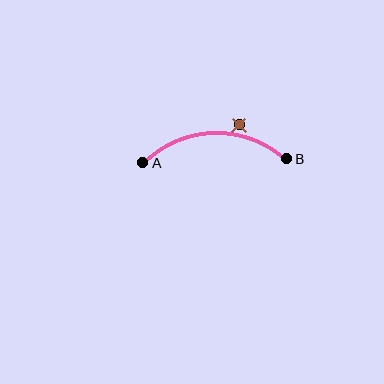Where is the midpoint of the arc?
The arc midpoint is the point on the curve farthest from the straight line joining A and B. It sits above that line.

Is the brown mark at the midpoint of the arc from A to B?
No — the brown mark does not lie on the arc at all. It sits slightly outside the curve.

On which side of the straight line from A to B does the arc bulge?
The arc bulges above the straight line connecting A and B.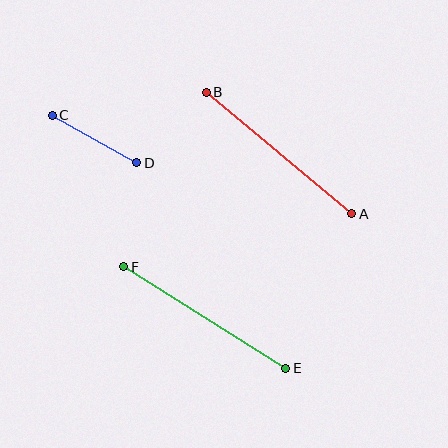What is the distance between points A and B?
The distance is approximately 190 pixels.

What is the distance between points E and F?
The distance is approximately 191 pixels.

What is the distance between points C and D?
The distance is approximately 97 pixels.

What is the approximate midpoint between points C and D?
The midpoint is at approximately (95, 139) pixels.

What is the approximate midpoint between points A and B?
The midpoint is at approximately (279, 153) pixels.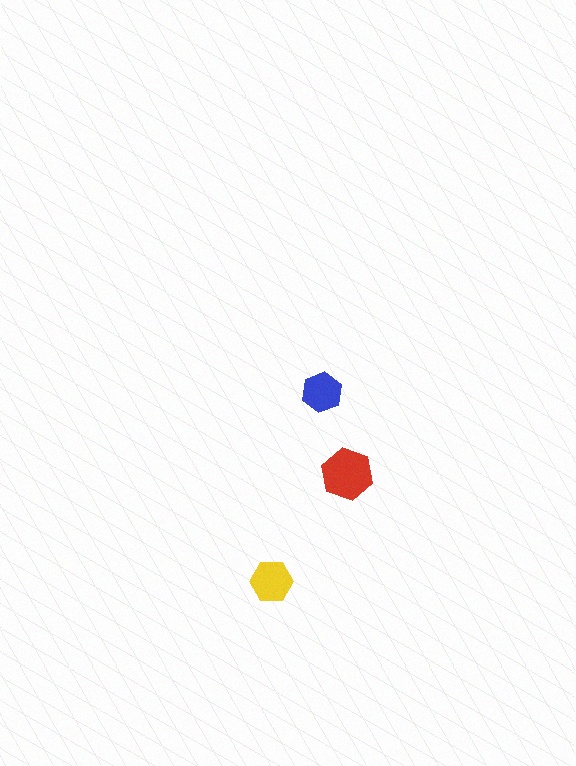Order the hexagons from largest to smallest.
the red one, the yellow one, the blue one.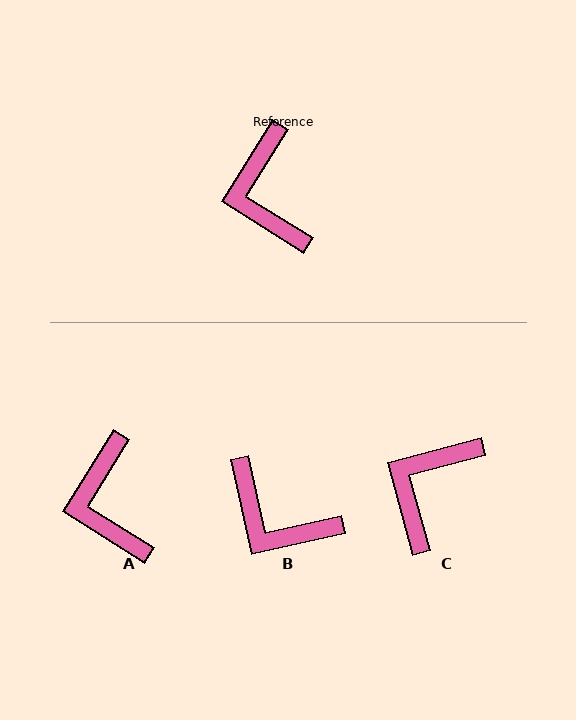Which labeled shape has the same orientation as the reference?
A.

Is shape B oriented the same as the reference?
No, it is off by about 44 degrees.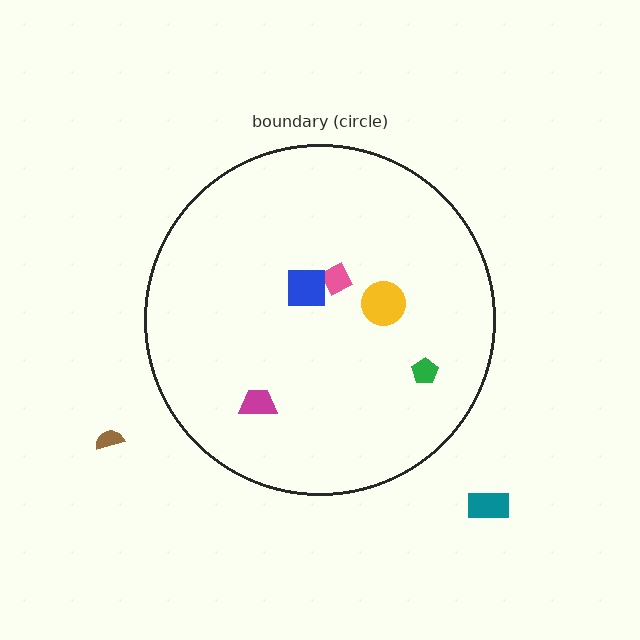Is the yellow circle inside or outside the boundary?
Inside.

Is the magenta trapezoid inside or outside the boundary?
Inside.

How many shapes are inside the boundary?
5 inside, 2 outside.